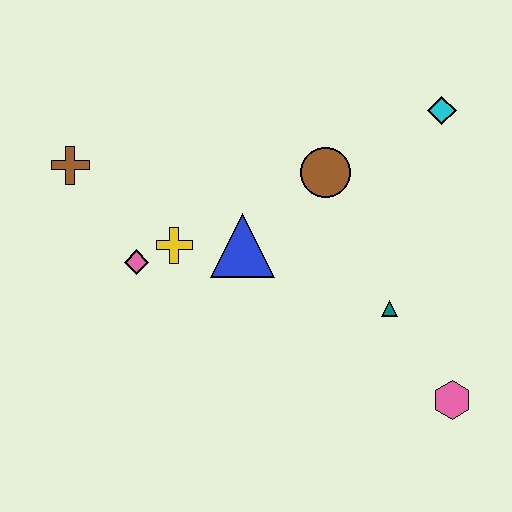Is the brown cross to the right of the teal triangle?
No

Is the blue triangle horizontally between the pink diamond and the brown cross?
No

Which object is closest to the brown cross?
The pink diamond is closest to the brown cross.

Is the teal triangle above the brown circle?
No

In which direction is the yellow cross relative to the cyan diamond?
The yellow cross is to the left of the cyan diamond.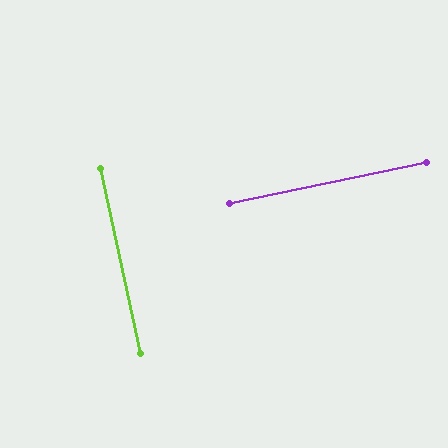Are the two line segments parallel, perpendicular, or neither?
Perpendicular — they meet at approximately 90°.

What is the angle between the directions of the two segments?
Approximately 90 degrees.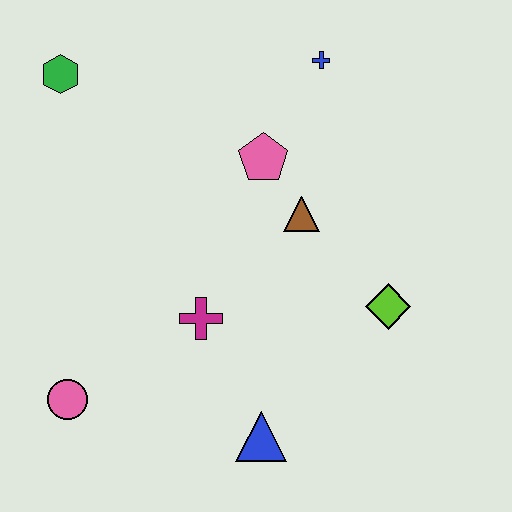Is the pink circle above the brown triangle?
No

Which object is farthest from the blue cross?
The pink circle is farthest from the blue cross.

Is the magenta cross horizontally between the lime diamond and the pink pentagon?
No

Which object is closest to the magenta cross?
The blue triangle is closest to the magenta cross.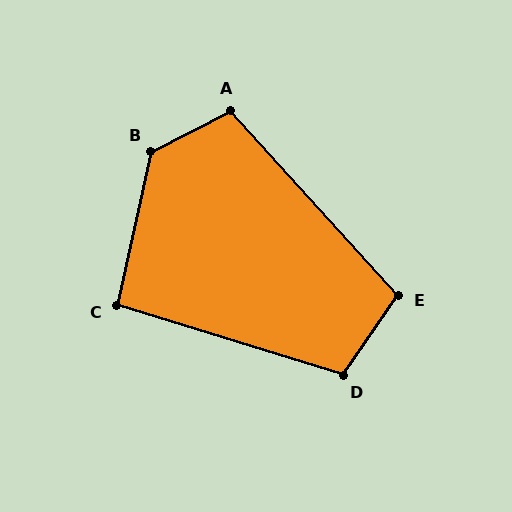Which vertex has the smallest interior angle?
C, at approximately 95 degrees.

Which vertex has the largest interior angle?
B, at approximately 130 degrees.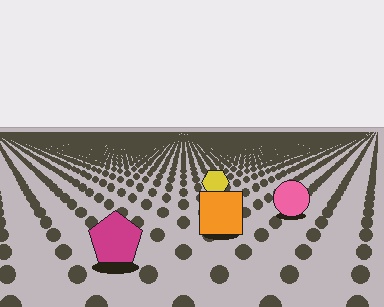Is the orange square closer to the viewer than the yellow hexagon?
Yes. The orange square is closer — you can tell from the texture gradient: the ground texture is coarser near it.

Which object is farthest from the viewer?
The yellow hexagon is farthest from the viewer. It appears smaller and the ground texture around it is denser.